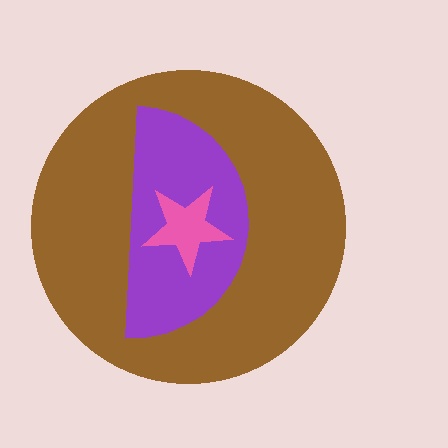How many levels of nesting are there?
3.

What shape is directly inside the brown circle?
The purple semicircle.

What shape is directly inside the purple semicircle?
The pink star.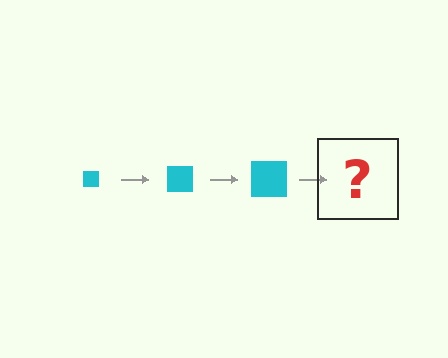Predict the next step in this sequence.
The next step is a cyan square, larger than the previous one.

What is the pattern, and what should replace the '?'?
The pattern is that the square gets progressively larger each step. The '?' should be a cyan square, larger than the previous one.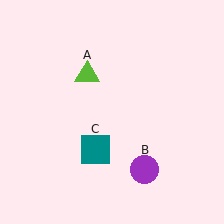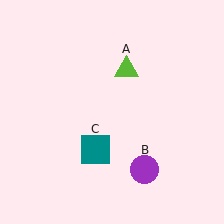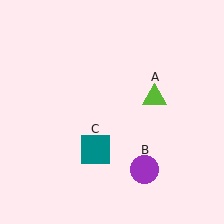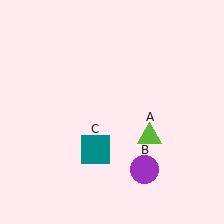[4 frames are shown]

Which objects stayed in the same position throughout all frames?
Purple circle (object B) and teal square (object C) remained stationary.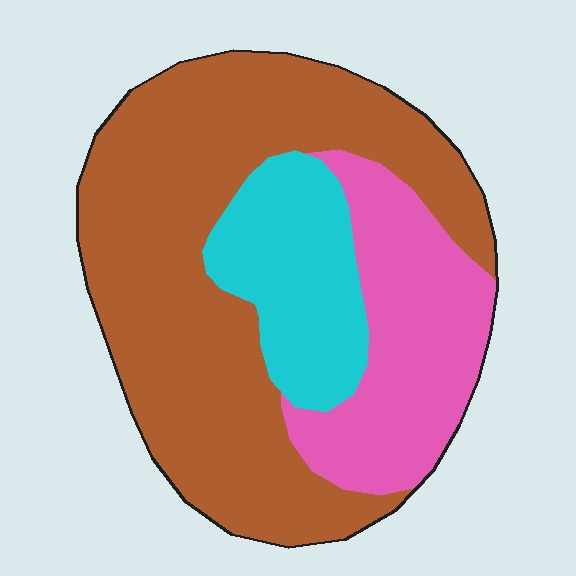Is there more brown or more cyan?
Brown.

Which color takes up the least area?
Cyan, at roughly 20%.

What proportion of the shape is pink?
Pink takes up about one quarter (1/4) of the shape.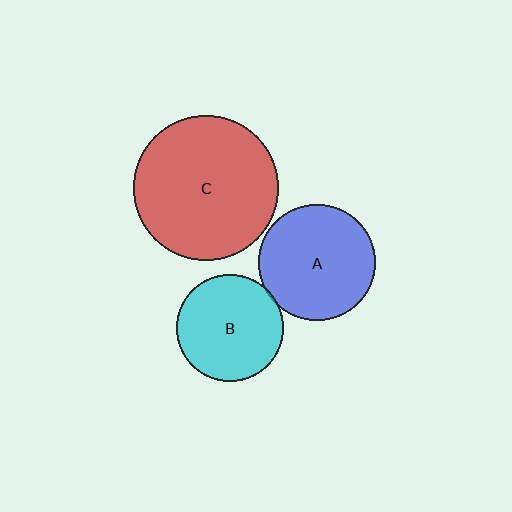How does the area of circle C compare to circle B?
Approximately 1.9 times.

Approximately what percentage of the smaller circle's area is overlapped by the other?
Approximately 5%.